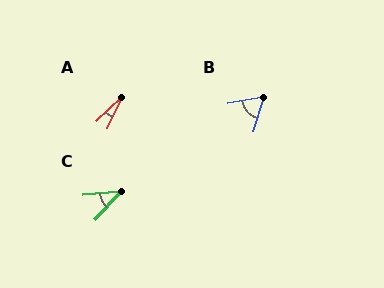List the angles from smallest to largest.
A (21°), C (42°), B (62°).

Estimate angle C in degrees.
Approximately 42 degrees.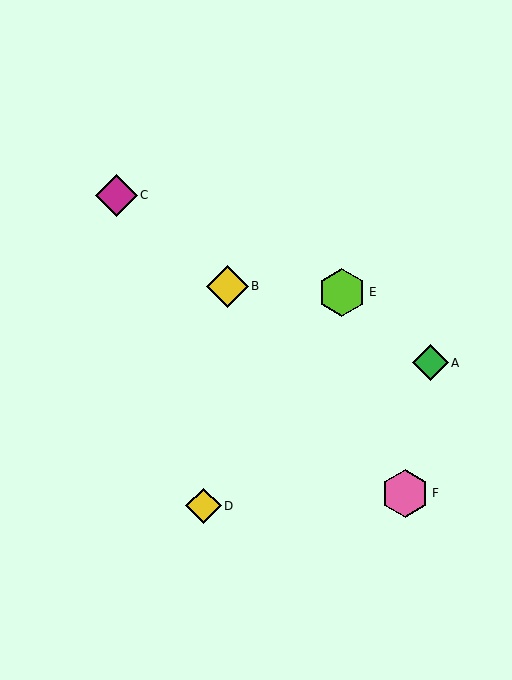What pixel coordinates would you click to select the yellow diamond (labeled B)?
Click at (227, 286) to select the yellow diamond B.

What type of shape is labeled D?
Shape D is a yellow diamond.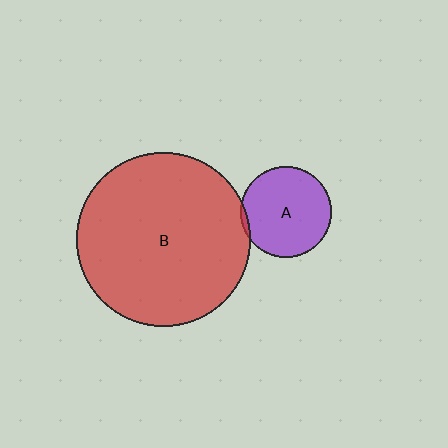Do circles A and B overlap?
Yes.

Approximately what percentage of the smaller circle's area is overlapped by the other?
Approximately 5%.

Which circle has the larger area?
Circle B (red).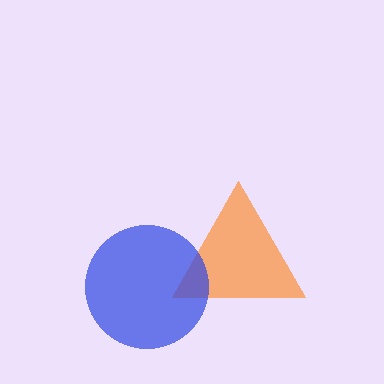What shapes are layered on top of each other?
The layered shapes are: an orange triangle, a blue circle.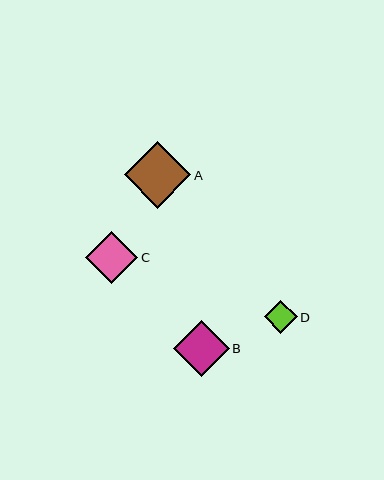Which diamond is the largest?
Diamond A is the largest with a size of approximately 66 pixels.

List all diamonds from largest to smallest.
From largest to smallest: A, B, C, D.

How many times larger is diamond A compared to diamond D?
Diamond A is approximately 2.0 times the size of diamond D.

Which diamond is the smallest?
Diamond D is the smallest with a size of approximately 33 pixels.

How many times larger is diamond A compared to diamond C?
Diamond A is approximately 1.3 times the size of diamond C.